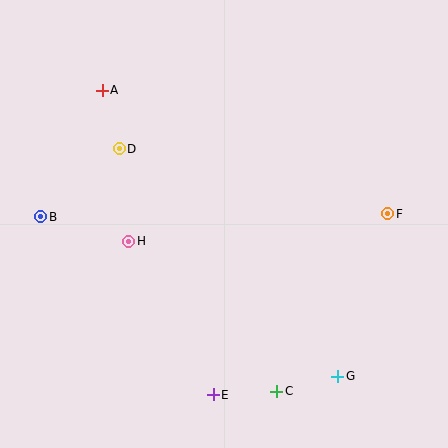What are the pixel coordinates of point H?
Point H is at (129, 241).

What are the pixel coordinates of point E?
Point E is at (213, 395).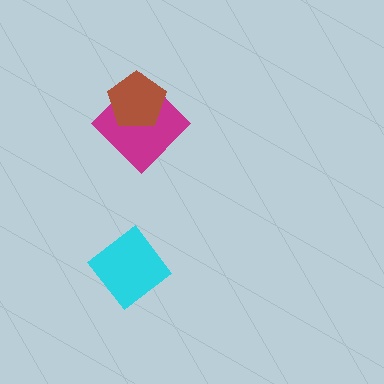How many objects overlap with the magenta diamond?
1 object overlaps with the magenta diamond.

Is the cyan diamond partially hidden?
No, no other shape covers it.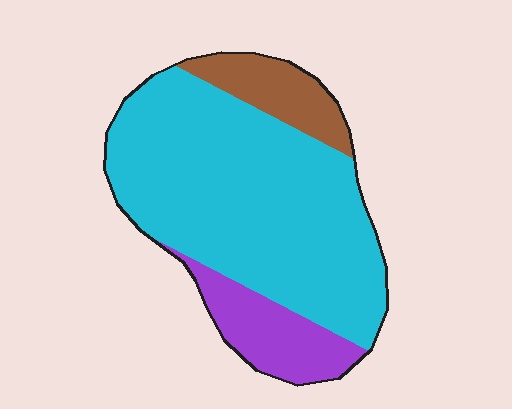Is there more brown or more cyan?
Cyan.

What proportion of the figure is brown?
Brown covers roughly 10% of the figure.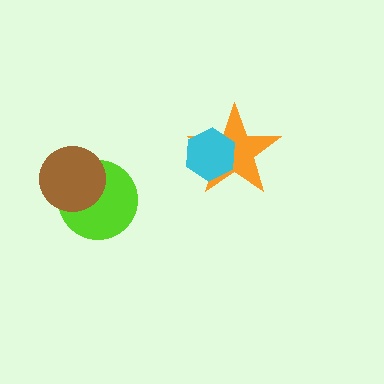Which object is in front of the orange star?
The cyan hexagon is in front of the orange star.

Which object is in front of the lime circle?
The brown circle is in front of the lime circle.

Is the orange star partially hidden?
Yes, it is partially covered by another shape.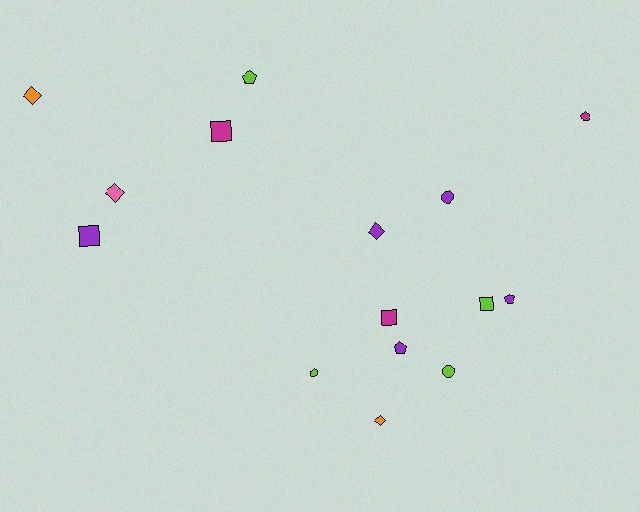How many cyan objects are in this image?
There are no cyan objects.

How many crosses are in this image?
There are no crosses.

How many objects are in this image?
There are 15 objects.